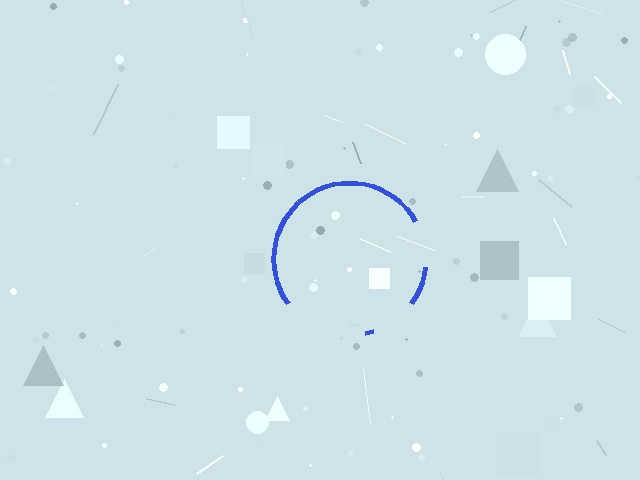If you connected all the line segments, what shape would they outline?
They would outline a circle.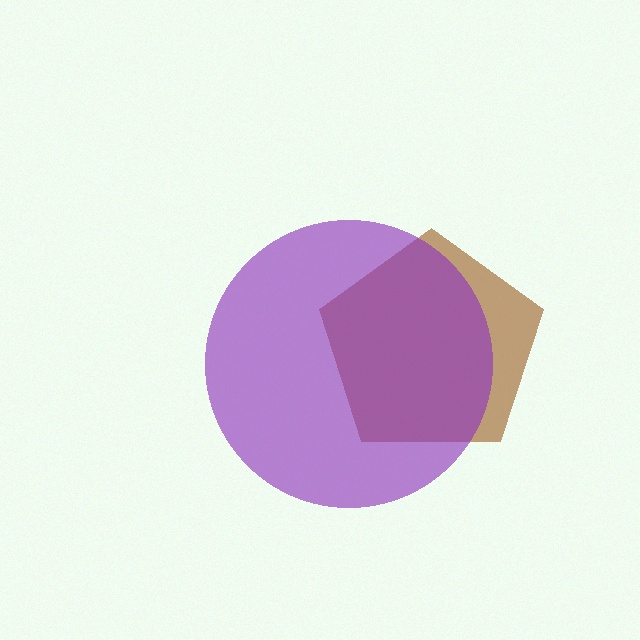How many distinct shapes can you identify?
There are 2 distinct shapes: a brown pentagon, a purple circle.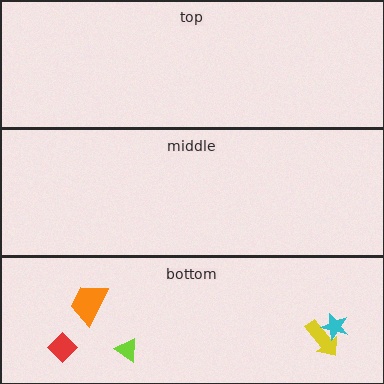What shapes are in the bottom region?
The yellow arrow, the orange trapezoid, the red diamond, the cyan star, the lime triangle.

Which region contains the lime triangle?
The bottom region.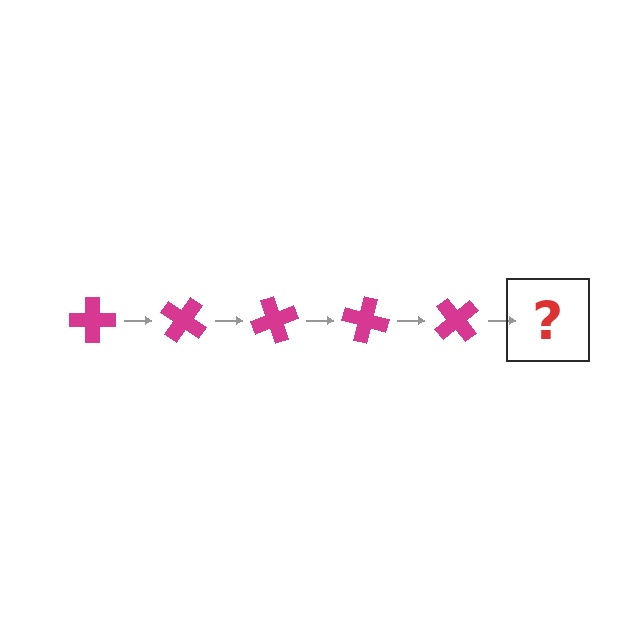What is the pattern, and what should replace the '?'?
The pattern is that the cross rotates 35 degrees each step. The '?' should be a magenta cross rotated 175 degrees.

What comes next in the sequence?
The next element should be a magenta cross rotated 175 degrees.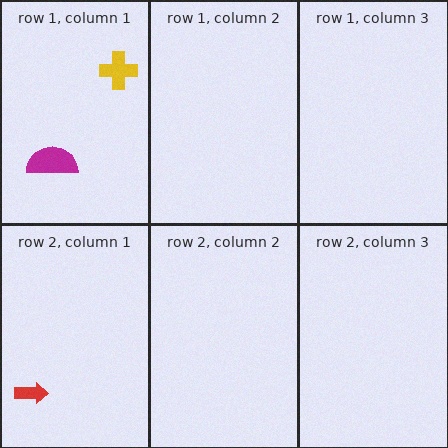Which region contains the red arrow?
The row 2, column 1 region.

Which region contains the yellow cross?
The row 1, column 1 region.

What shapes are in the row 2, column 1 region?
The red arrow.